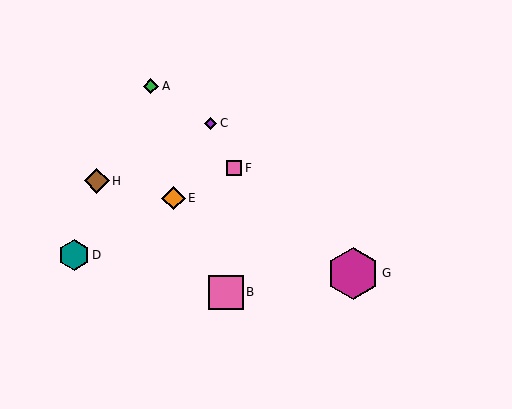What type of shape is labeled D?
Shape D is a teal hexagon.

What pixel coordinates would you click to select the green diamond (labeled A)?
Click at (151, 86) to select the green diamond A.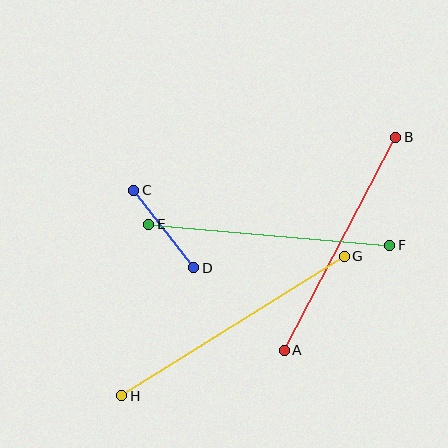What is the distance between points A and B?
The distance is approximately 240 pixels.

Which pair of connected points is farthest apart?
Points G and H are farthest apart.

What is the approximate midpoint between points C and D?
The midpoint is at approximately (164, 229) pixels.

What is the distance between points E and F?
The distance is approximately 242 pixels.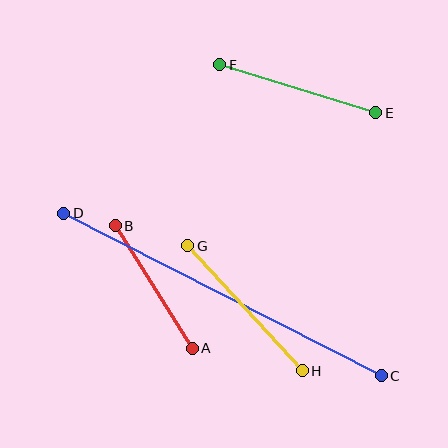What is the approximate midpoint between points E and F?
The midpoint is at approximately (298, 89) pixels.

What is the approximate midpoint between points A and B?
The midpoint is at approximately (154, 287) pixels.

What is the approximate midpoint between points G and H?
The midpoint is at approximately (245, 308) pixels.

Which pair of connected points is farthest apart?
Points C and D are farthest apart.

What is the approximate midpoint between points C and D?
The midpoint is at approximately (222, 295) pixels.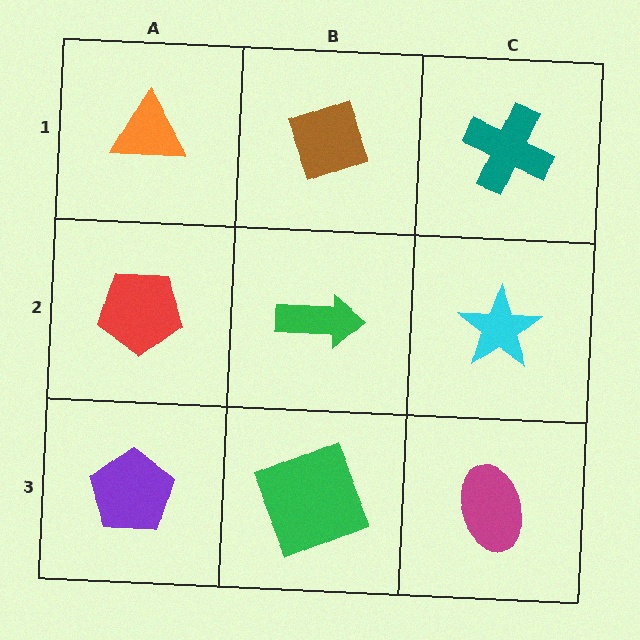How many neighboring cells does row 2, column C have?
3.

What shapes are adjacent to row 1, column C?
A cyan star (row 2, column C), a brown diamond (row 1, column B).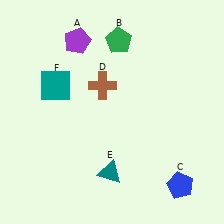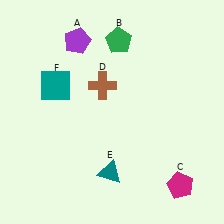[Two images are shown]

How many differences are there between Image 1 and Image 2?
There is 1 difference between the two images.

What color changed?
The pentagon (C) changed from blue in Image 1 to magenta in Image 2.